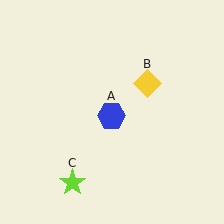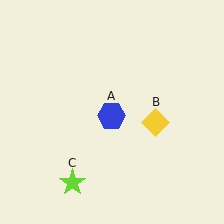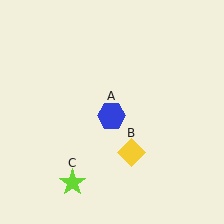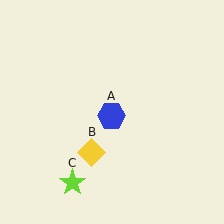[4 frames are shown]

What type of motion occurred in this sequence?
The yellow diamond (object B) rotated clockwise around the center of the scene.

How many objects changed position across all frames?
1 object changed position: yellow diamond (object B).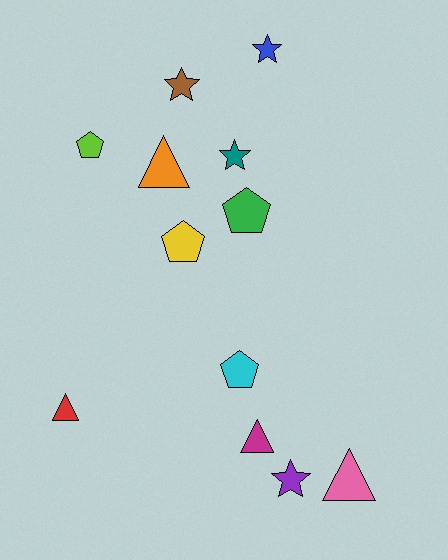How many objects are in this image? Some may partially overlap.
There are 12 objects.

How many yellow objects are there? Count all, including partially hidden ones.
There is 1 yellow object.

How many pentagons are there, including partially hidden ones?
There are 4 pentagons.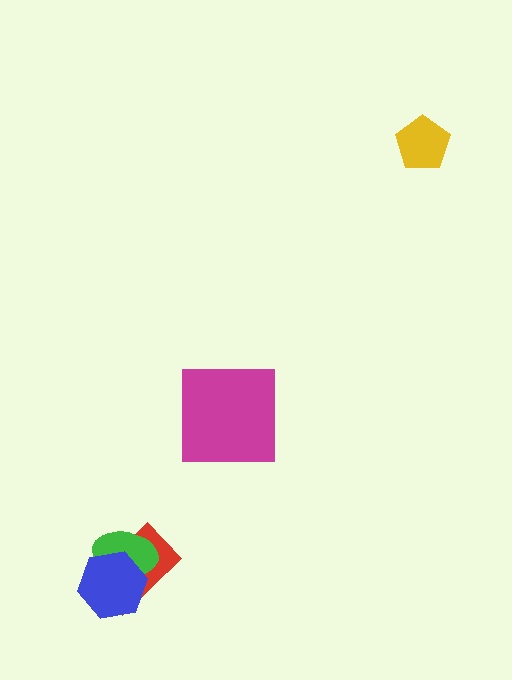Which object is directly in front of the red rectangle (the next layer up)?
The green ellipse is directly in front of the red rectangle.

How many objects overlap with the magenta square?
0 objects overlap with the magenta square.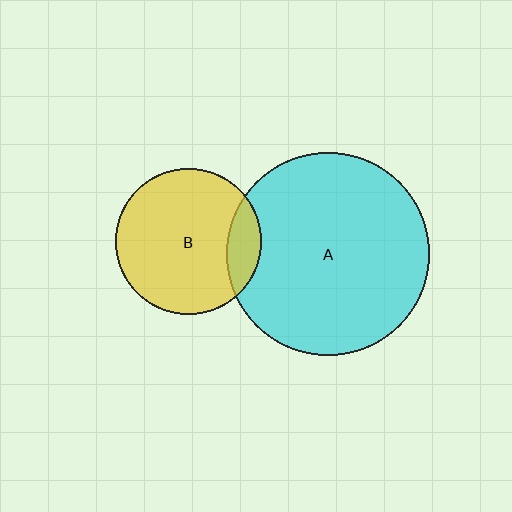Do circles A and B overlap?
Yes.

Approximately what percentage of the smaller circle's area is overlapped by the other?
Approximately 15%.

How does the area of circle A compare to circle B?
Approximately 1.9 times.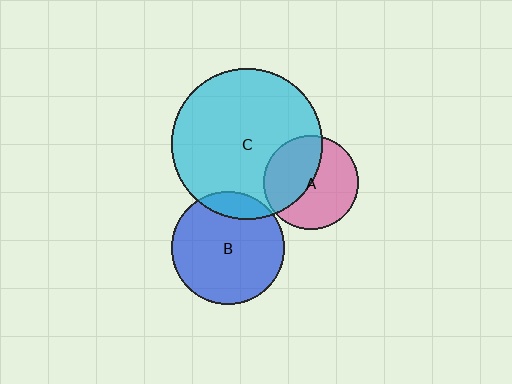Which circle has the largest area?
Circle C (cyan).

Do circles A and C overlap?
Yes.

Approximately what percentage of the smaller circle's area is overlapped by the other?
Approximately 45%.